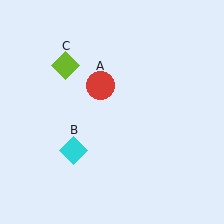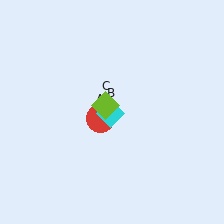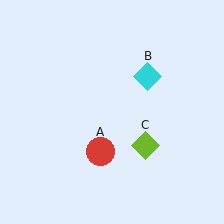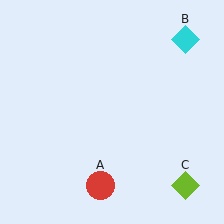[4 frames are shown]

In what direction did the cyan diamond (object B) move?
The cyan diamond (object B) moved up and to the right.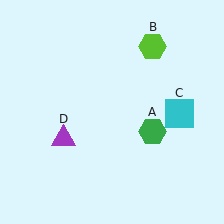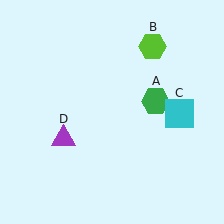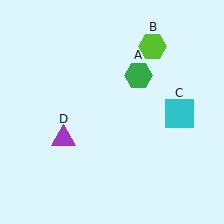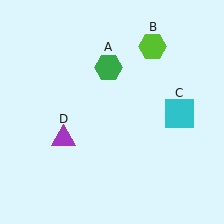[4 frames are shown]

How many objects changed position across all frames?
1 object changed position: green hexagon (object A).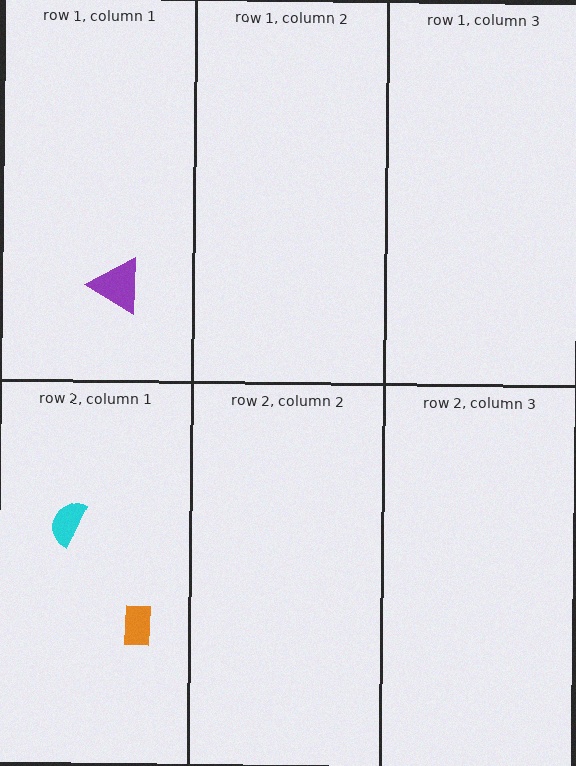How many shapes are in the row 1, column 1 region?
1.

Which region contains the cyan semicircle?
The row 2, column 1 region.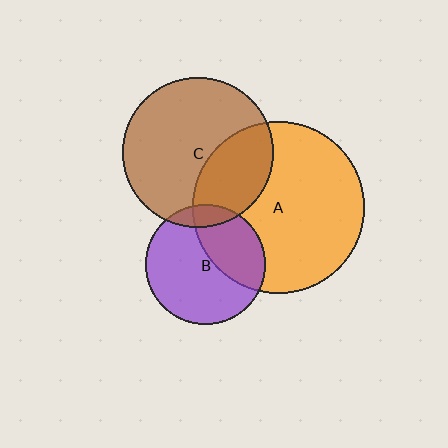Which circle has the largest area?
Circle A (orange).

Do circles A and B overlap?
Yes.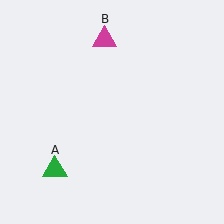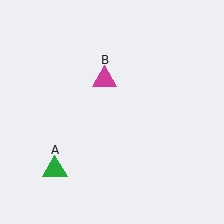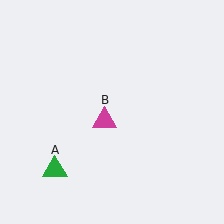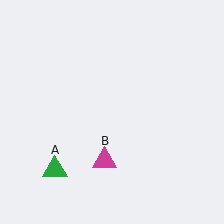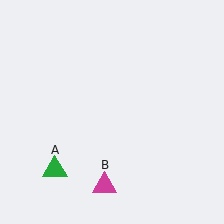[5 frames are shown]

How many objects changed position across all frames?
1 object changed position: magenta triangle (object B).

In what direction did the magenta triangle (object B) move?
The magenta triangle (object B) moved down.